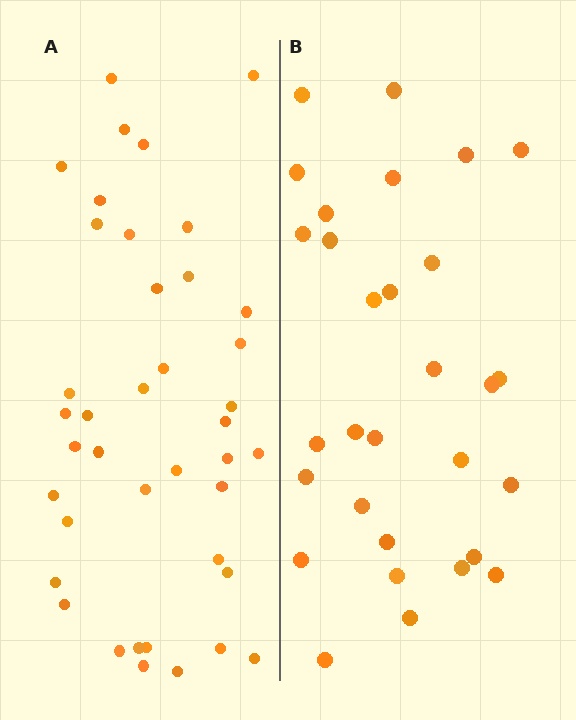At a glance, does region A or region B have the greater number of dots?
Region A (the left region) has more dots.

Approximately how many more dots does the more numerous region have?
Region A has roughly 10 or so more dots than region B.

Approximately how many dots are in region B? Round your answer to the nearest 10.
About 30 dots.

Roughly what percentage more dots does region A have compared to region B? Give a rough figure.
About 35% more.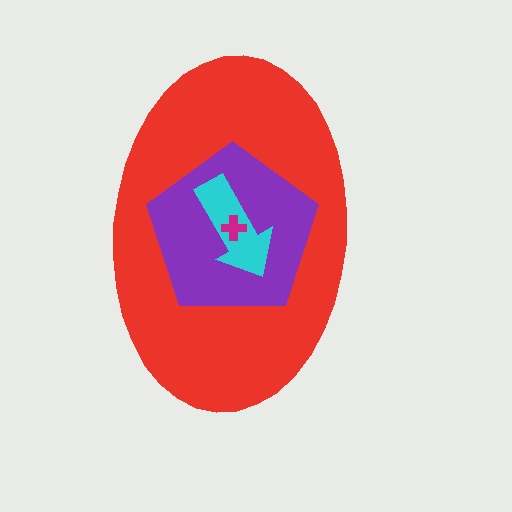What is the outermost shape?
The red ellipse.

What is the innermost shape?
The magenta cross.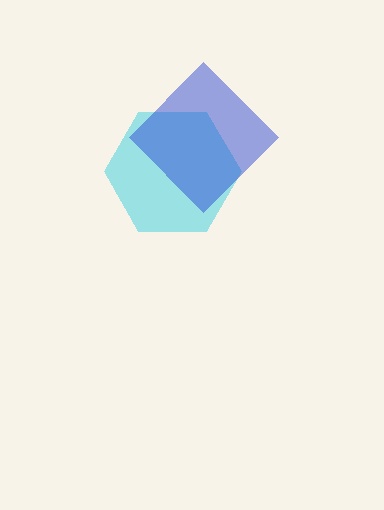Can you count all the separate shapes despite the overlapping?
Yes, there are 2 separate shapes.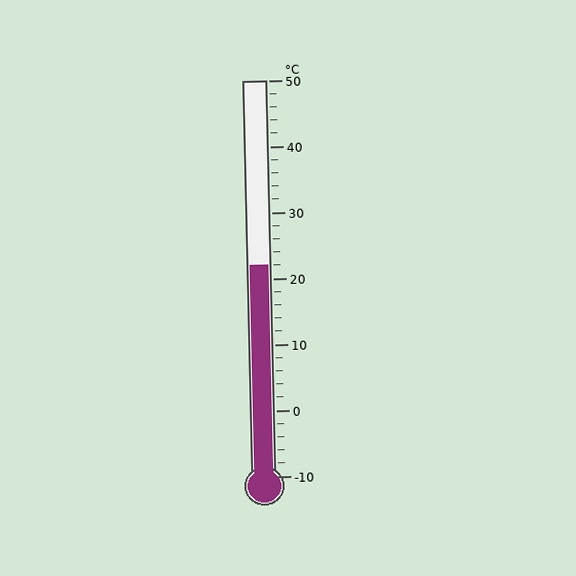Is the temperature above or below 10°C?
The temperature is above 10°C.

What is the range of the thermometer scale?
The thermometer scale ranges from -10°C to 50°C.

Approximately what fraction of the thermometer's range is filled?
The thermometer is filled to approximately 55% of its range.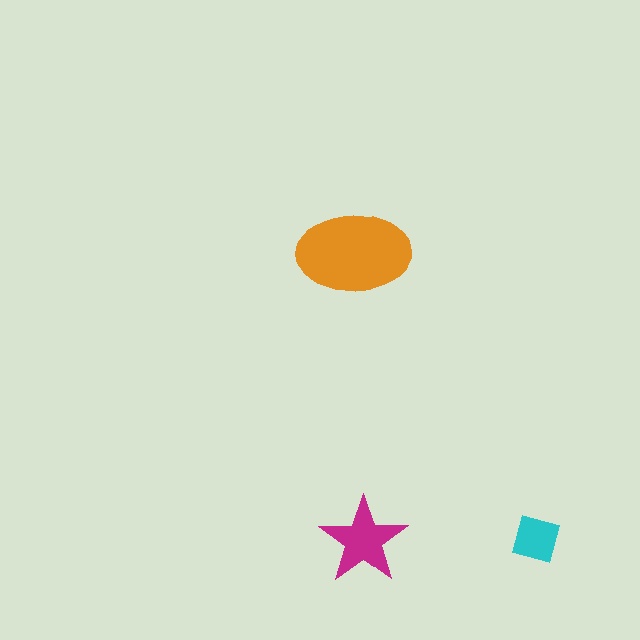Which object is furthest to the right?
The cyan square is rightmost.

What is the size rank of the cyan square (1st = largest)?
3rd.